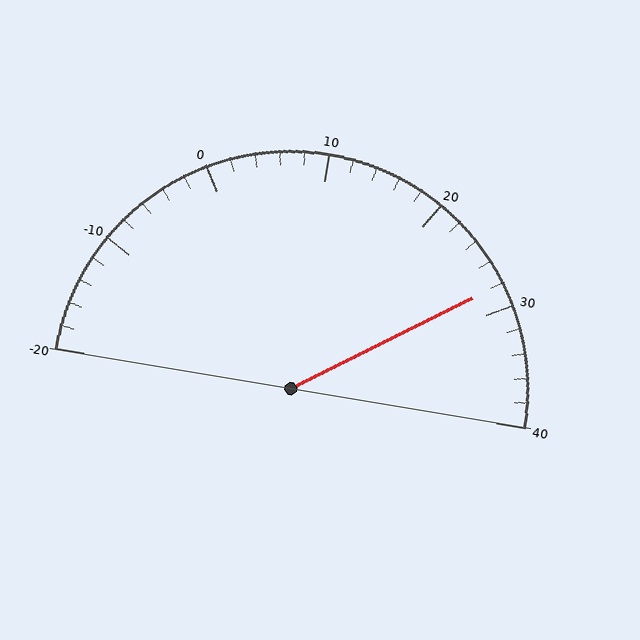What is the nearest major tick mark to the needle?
The nearest major tick mark is 30.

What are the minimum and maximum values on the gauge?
The gauge ranges from -20 to 40.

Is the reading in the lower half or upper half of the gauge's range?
The reading is in the upper half of the range (-20 to 40).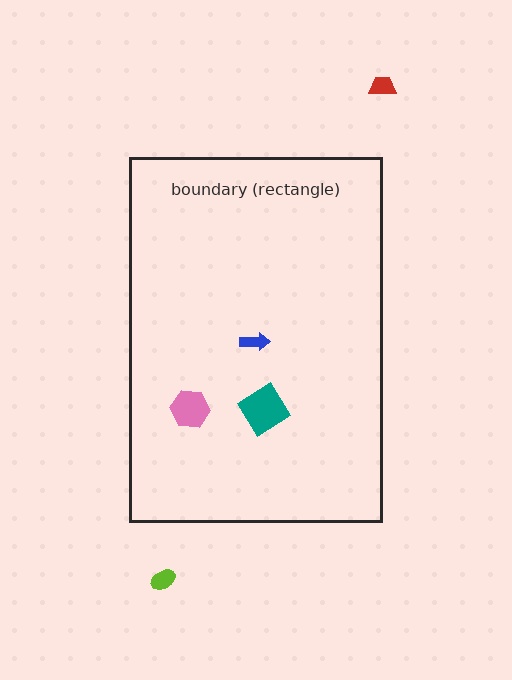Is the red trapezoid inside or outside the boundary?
Outside.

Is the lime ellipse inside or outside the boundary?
Outside.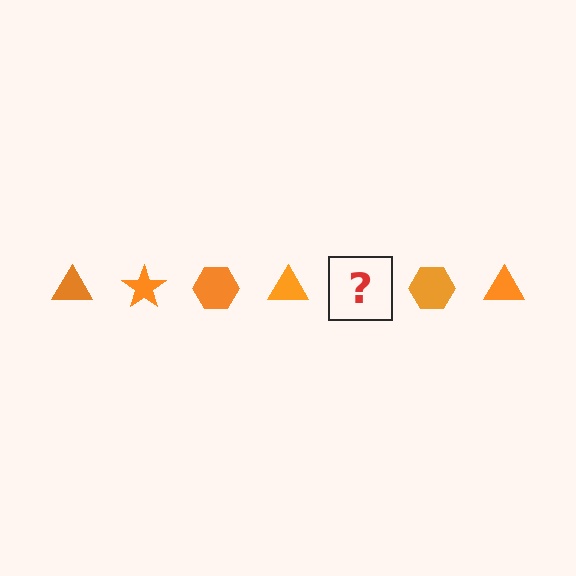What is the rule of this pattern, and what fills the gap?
The rule is that the pattern cycles through triangle, star, hexagon shapes in orange. The gap should be filled with an orange star.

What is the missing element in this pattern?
The missing element is an orange star.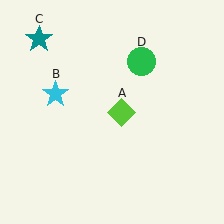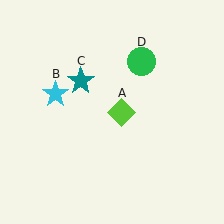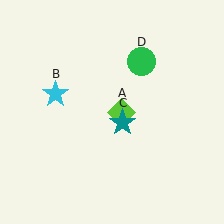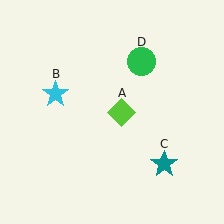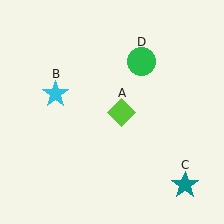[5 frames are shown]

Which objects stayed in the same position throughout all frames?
Lime diamond (object A) and cyan star (object B) and green circle (object D) remained stationary.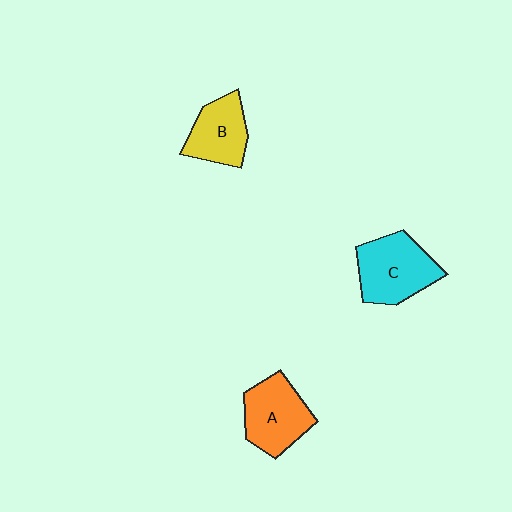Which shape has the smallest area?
Shape B (yellow).